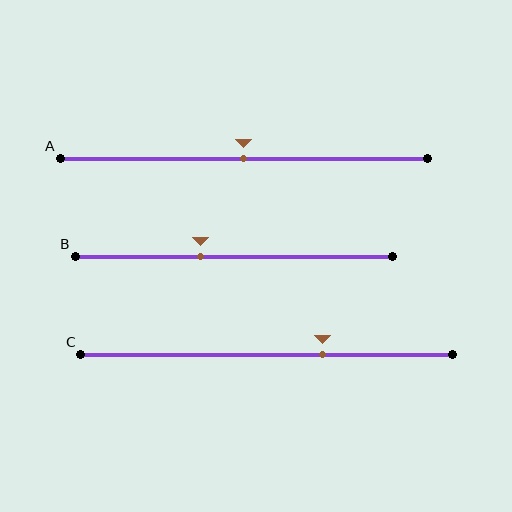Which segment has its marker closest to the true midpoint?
Segment A has its marker closest to the true midpoint.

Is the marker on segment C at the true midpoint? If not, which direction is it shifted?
No, the marker on segment C is shifted to the right by about 15% of the segment length.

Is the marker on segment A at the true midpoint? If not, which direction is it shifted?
Yes, the marker on segment A is at the true midpoint.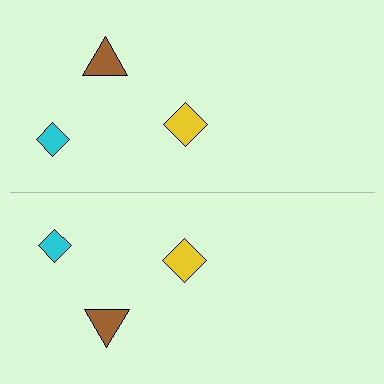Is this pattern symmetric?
Yes, this pattern has bilateral (reflection) symmetry.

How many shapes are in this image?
There are 6 shapes in this image.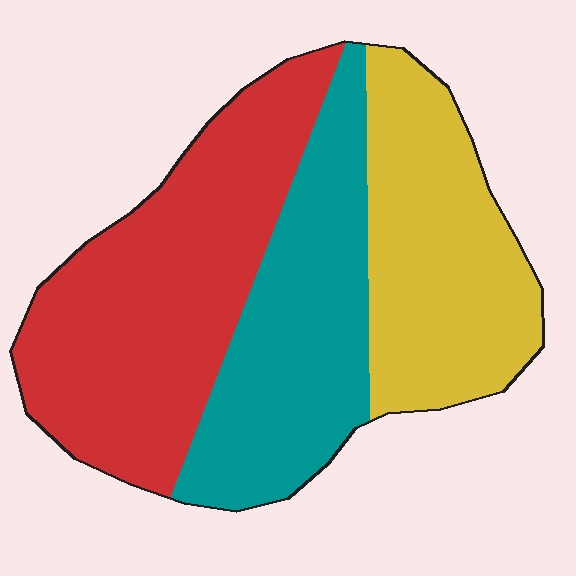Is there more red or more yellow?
Red.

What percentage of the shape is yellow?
Yellow covers roughly 30% of the shape.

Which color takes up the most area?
Red, at roughly 40%.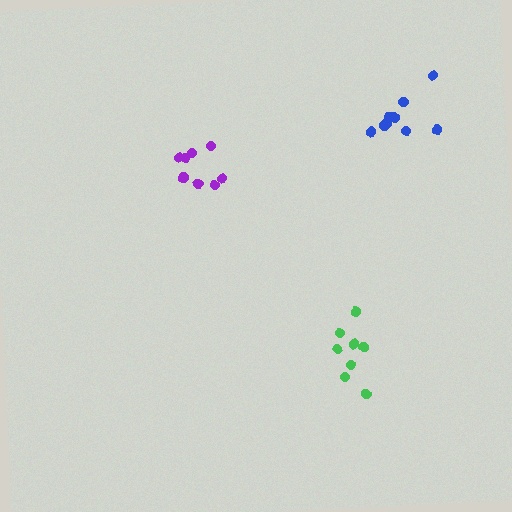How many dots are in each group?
Group 1: 8 dots, Group 2: 8 dots, Group 3: 9 dots (25 total).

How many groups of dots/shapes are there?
There are 3 groups.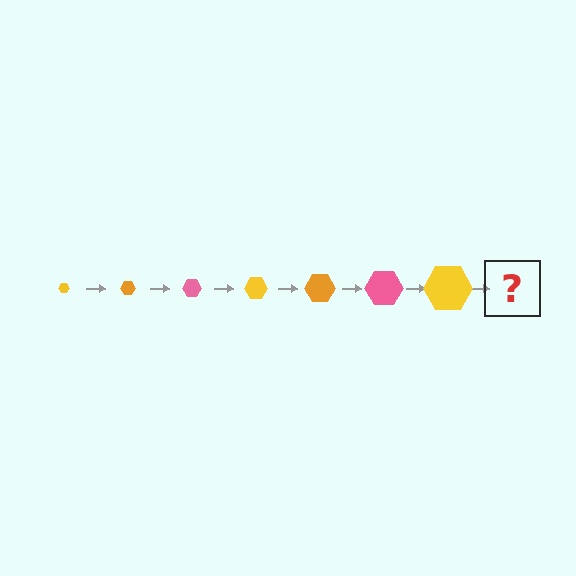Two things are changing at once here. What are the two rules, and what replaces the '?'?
The two rules are that the hexagon grows larger each step and the color cycles through yellow, orange, and pink. The '?' should be an orange hexagon, larger than the previous one.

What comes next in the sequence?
The next element should be an orange hexagon, larger than the previous one.